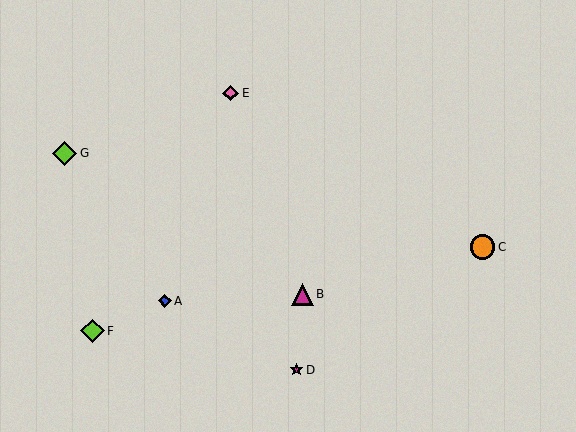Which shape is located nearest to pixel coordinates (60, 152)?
The lime diamond (labeled G) at (65, 153) is nearest to that location.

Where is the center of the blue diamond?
The center of the blue diamond is at (165, 301).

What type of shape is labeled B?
Shape B is a magenta triangle.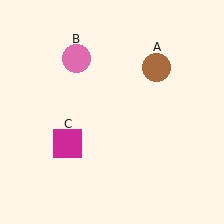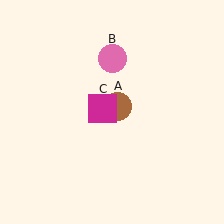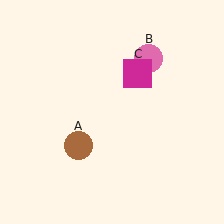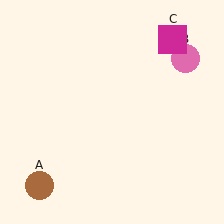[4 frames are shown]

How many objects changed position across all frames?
3 objects changed position: brown circle (object A), pink circle (object B), magenta square (object C).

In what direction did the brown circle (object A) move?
The brown circle (object A) moved down and to the left.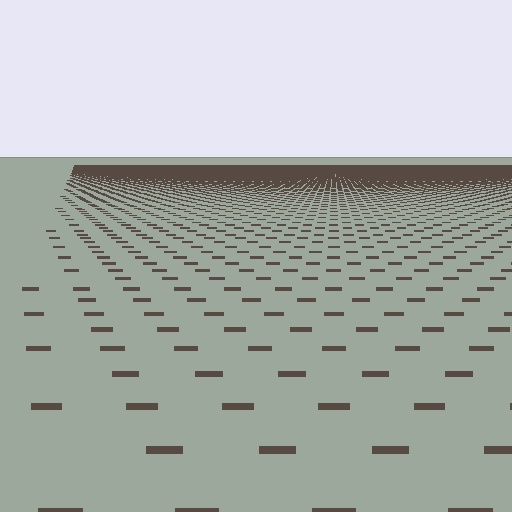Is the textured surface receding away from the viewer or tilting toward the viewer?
The surface is receding away from the viewer. Texture elements get smaller and denser toward the top.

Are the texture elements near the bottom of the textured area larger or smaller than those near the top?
Larger. Near the bottom, elements are closer to the viewer and appear at a bigger on-screen size.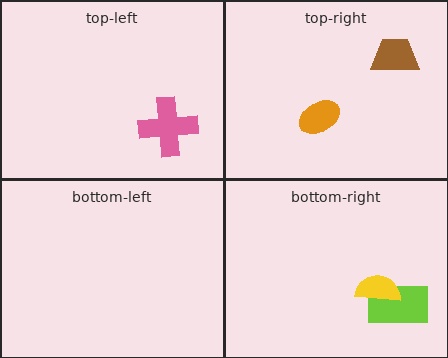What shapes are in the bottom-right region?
The lime rectangle, the yellow semicircle.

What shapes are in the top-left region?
The pink cross.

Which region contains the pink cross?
The top-left region.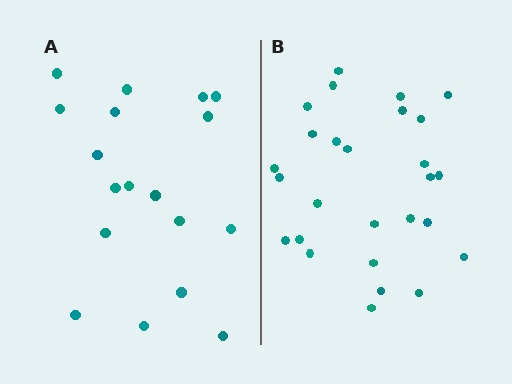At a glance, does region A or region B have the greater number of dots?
Region B (the right region) has more dots.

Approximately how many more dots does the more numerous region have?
Region B has roughly 8 or so more dots than region A.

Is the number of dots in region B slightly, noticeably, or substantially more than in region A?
Region B has substantially more. The ratio is roughly 1.5 to 1.